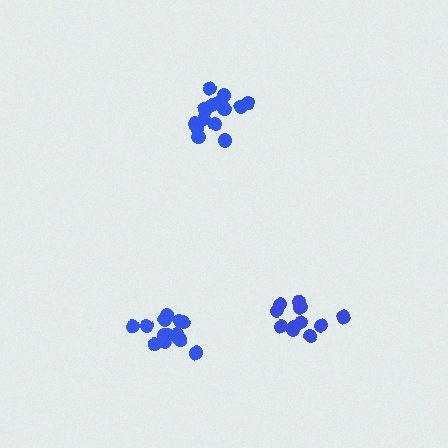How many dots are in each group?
Group 1: 15 dots, Group 2: 11 dots, Group 3: 13 dots (39 total).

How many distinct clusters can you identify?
There are 3 distinct clusters.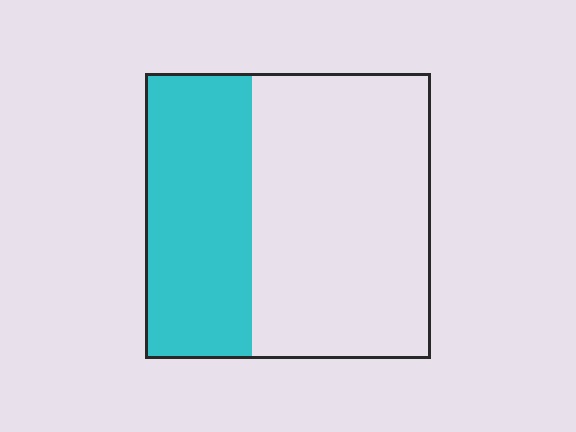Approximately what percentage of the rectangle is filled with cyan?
Approximately 35%.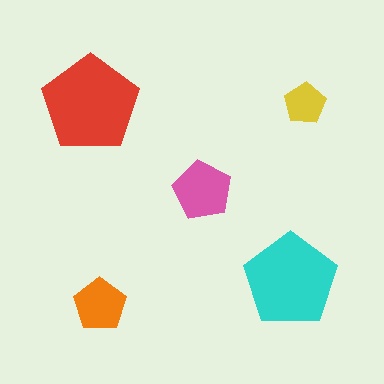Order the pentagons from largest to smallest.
the red one, the cyan one, the pink one, the orange one, the yellow one.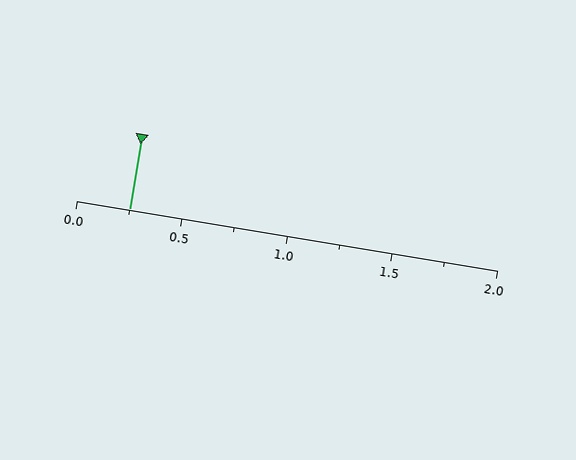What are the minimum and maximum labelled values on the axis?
The axis runs from 0.0 to 2.0.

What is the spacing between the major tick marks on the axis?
The major ticks are spaced 0.5 apart.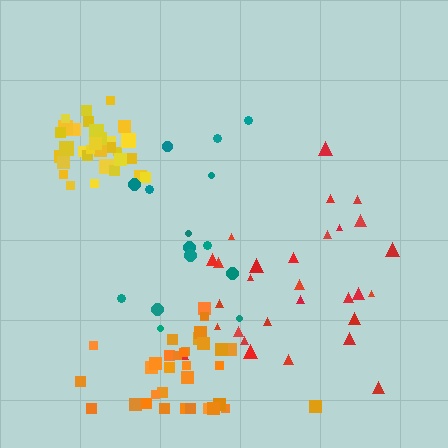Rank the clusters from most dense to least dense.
yellow, orange, red, teal.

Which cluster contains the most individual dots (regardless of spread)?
Yellow (34).